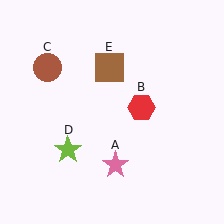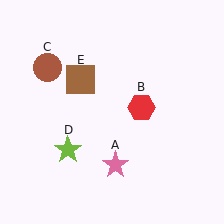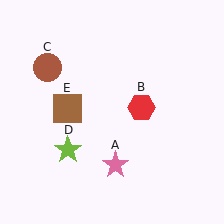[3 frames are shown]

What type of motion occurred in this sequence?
The brown square (object E) rotated counterclockwise around the center of the scene.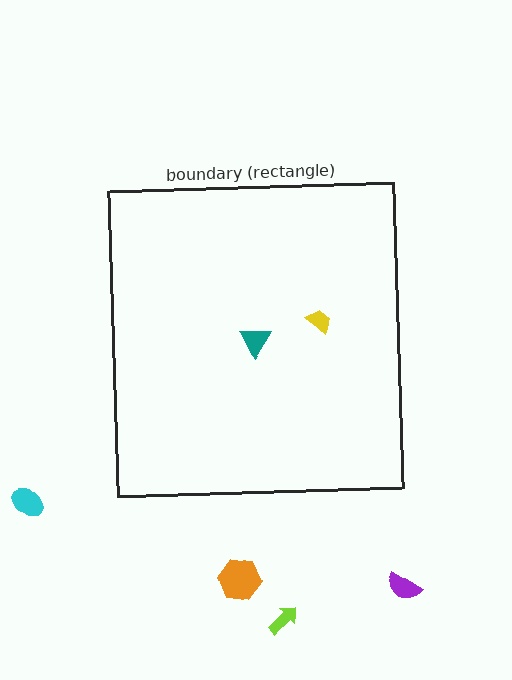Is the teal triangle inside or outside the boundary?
Inside.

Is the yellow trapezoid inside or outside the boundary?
Inside.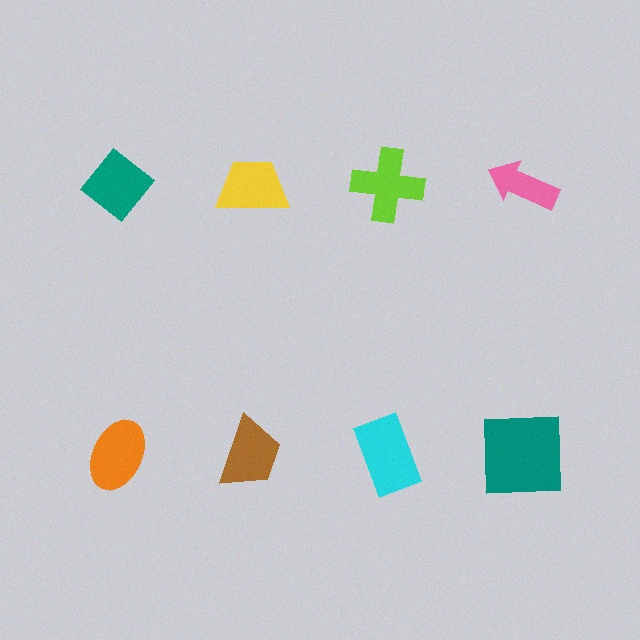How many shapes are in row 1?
4 shapes.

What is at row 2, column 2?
A brown trapezoid.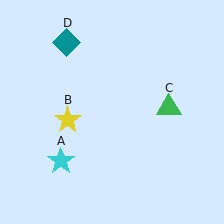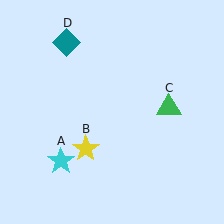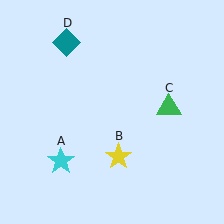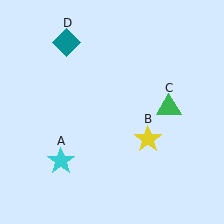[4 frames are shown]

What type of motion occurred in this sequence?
The yellow star (object B) rotated counterclockwise around the center of the scene.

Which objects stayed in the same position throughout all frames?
Cyan star (object A) and green triangle (object C) and teal diamond (object D) remained stationary.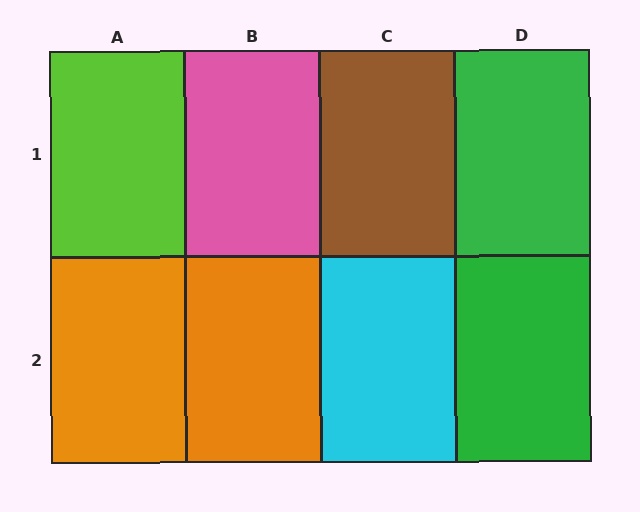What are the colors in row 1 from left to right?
Lime, pink, brown, green.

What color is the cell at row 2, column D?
Green.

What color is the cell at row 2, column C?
Cyan.